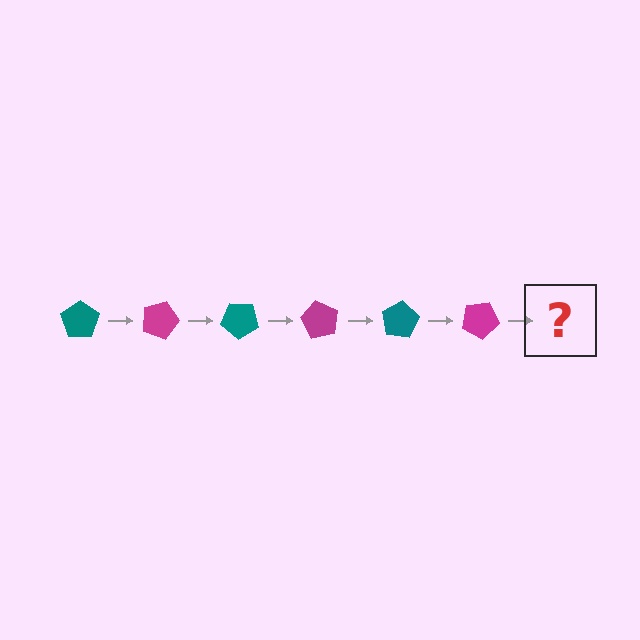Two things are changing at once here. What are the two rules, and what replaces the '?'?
The two rules are that it rotates 20 degrees each step and the color cycles through teal and magenta. The '?' should be a teal pentagon, rotated 120 degrees from the start.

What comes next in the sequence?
The next element should be a teal pentagon, rotated 120 degrees from the start.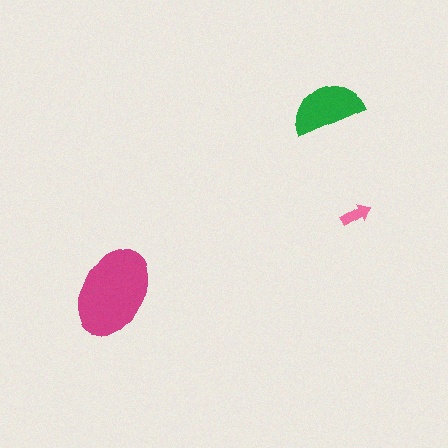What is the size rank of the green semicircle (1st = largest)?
2nd.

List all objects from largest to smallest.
The magenta ellipse, the green semicircle, the pink arrow.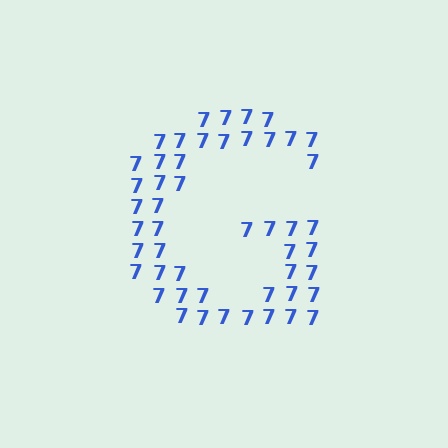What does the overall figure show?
The overall figure shows the letter G.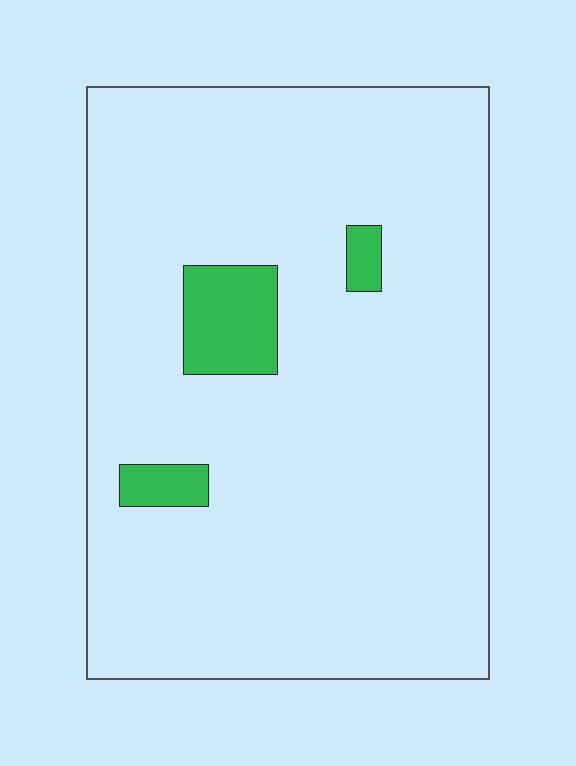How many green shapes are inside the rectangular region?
3.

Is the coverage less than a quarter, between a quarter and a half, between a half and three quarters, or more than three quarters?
Less than a quarter.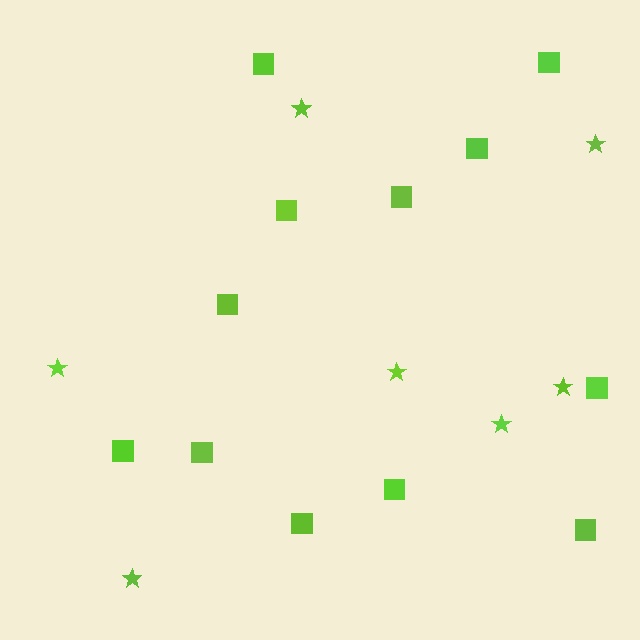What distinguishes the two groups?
There are 2 groups: one group of squares (12) and one group of stars (7).